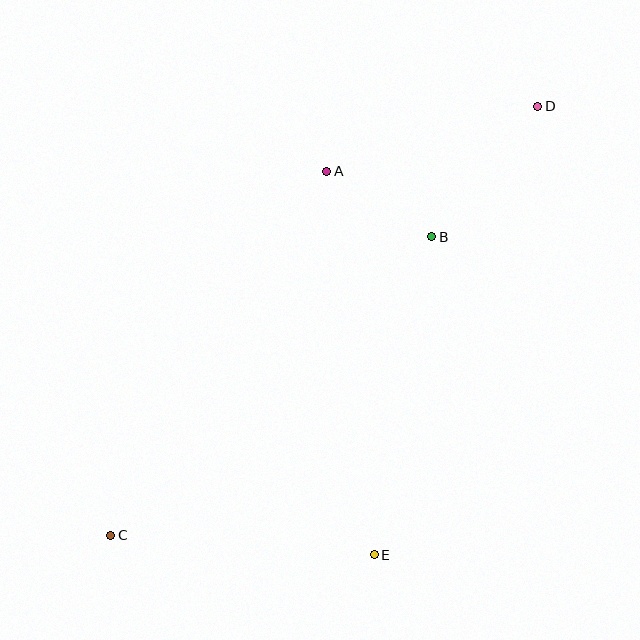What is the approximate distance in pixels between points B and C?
The distance between B and C is approximately 439 pixels.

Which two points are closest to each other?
Points A and B are closest to each other.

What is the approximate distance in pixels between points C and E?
The distance between C and E is approximately 264 pixels.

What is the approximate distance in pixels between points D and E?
The distance between D and E is approximately 478 pixels.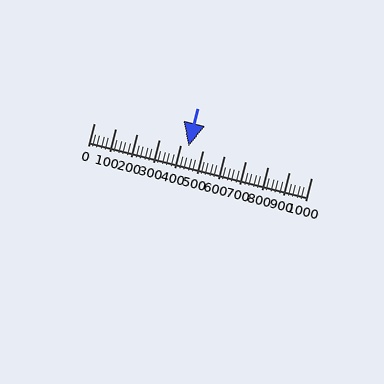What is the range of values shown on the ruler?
The ruler shows values from 0 to 1000.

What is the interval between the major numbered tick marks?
The major tick marks are spaced 100 units apart.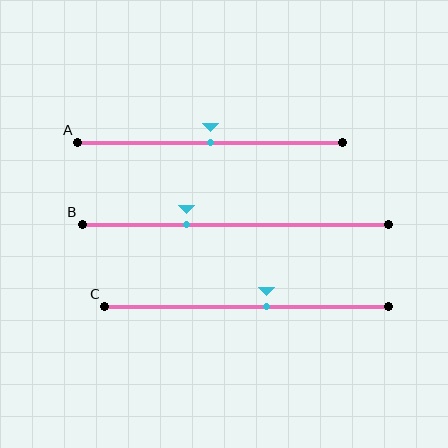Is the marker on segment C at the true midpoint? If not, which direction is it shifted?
No, the marker on segment C is shifted to the right by about 7% of the segment length.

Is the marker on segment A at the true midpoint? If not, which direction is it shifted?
Yes, the marker on segment A is at the true midpoint.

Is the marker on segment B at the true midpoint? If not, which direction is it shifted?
No, the marker on segment B is shifted to the left by about 16% of the segment length.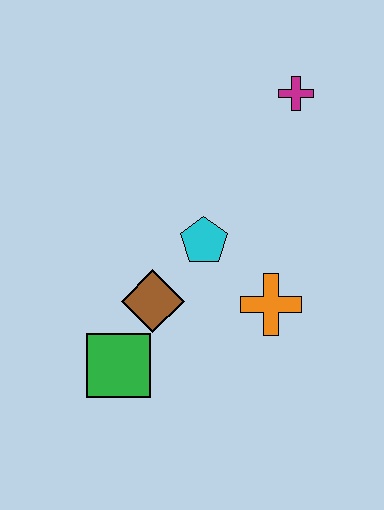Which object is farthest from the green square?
The magenta cross is farthest from the green square.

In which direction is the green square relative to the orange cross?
The green square is to the left of the orange cross.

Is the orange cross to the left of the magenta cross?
Yes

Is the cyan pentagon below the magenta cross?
Yes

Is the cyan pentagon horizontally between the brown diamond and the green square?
No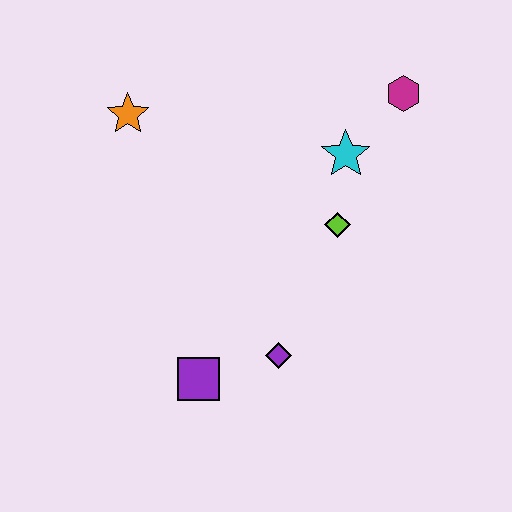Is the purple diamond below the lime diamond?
Yes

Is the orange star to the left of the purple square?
Yes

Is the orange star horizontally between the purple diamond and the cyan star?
No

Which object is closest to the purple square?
The purple diamond is closest to the purple square.